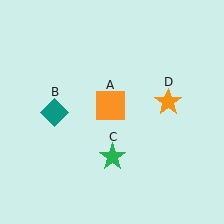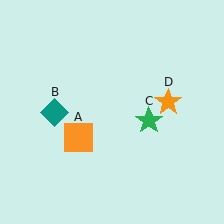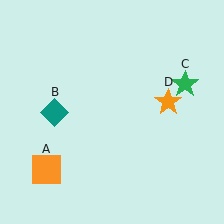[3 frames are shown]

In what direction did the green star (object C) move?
The green star (object C) moved up and to the right.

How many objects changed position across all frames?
2 objects changed position: orange square (object A), green star (object C).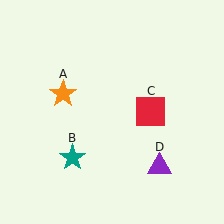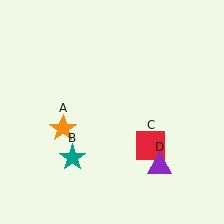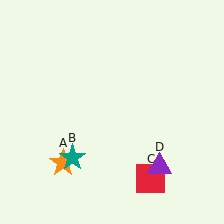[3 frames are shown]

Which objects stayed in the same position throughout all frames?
Teal star (object B) and purple triangle (object D) remained stationary.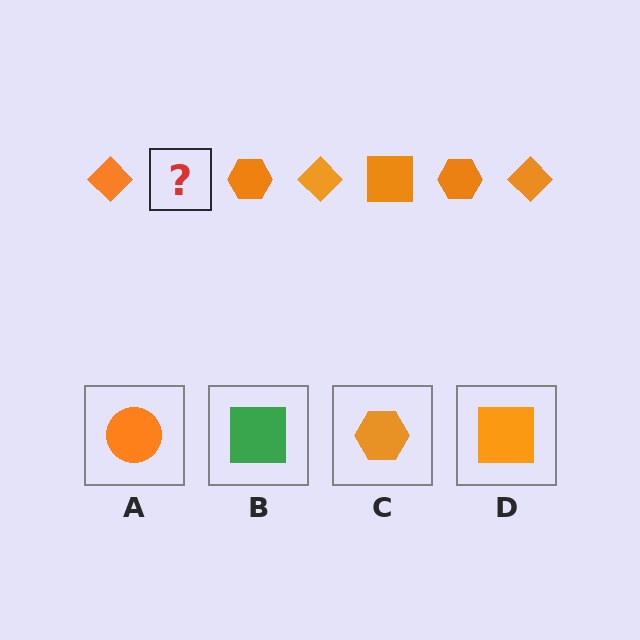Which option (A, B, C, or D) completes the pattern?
D.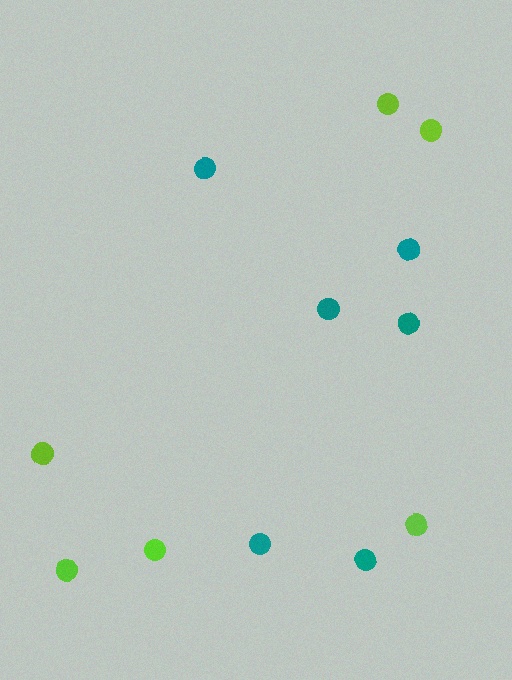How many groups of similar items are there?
There are 2 groups: one group of lime circles (6) and one group of teal circles (6).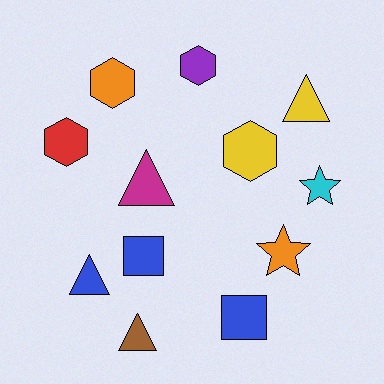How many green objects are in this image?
There are no green objects.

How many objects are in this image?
There are 12 objects.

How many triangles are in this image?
There are 4 triangles.